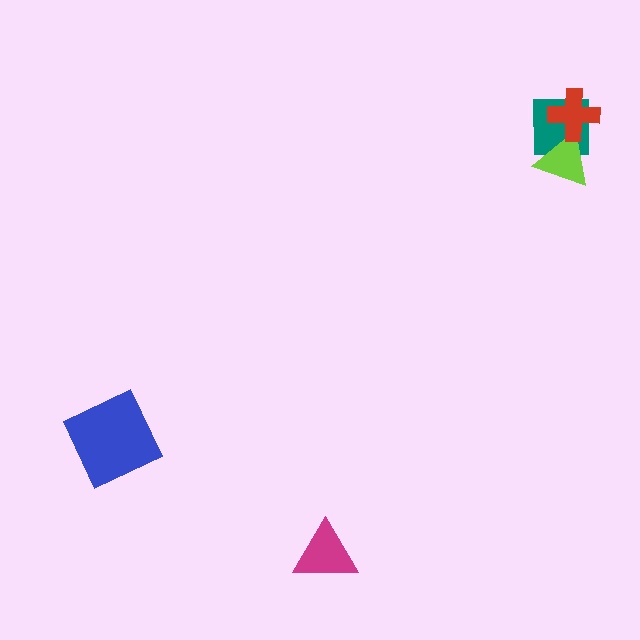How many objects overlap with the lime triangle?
2 objects overlap with the lime triangle.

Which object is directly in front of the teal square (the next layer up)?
The lime triangle is directly in front of the teal square.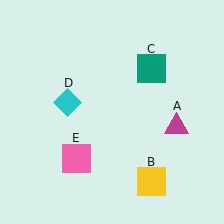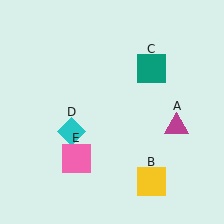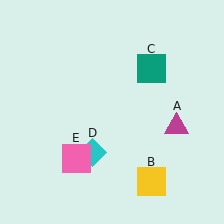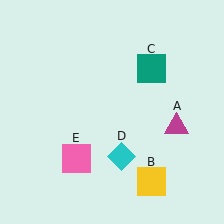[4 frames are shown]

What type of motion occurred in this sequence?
The cyan diamond (object D) rotated counterclockwise around the center of the scene.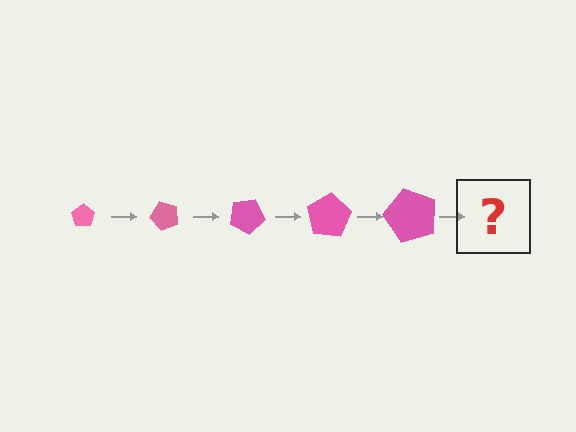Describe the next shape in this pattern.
It should be a pentagon, larger than the previous one and rotated 250 degrees from the start.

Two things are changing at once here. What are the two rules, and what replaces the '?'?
The two rules are that the pentagon grows larger each step and it rotates 50 degrees each step. The '?' should be a pentagon, larger than the previous one and rotated 250 degrees from the start.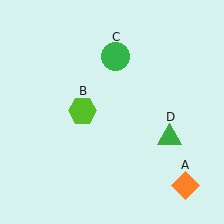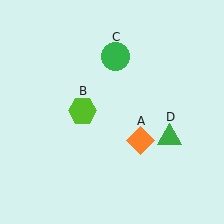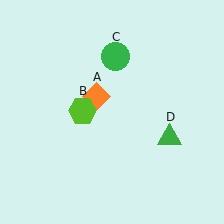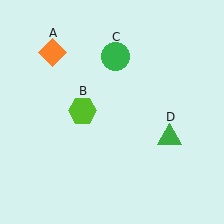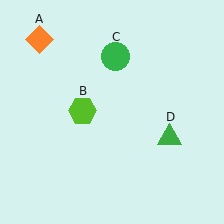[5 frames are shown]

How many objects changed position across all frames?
1 object changed position: orange diamond (object A).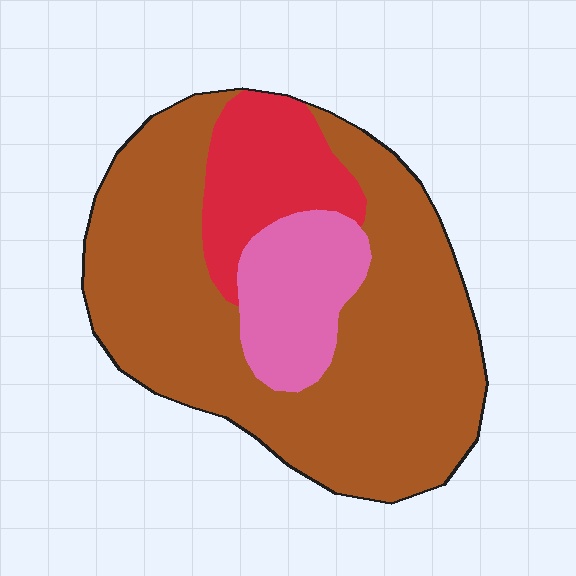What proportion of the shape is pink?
Pink covers around 15% of the shape.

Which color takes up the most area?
Brown, at roughly 70%.